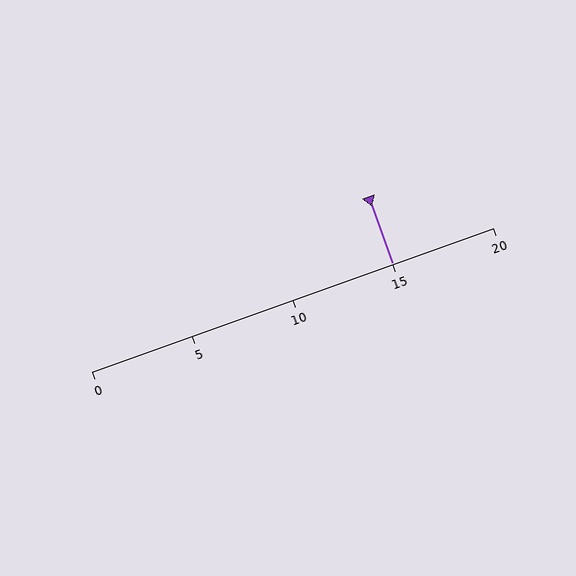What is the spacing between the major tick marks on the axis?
The major ticks are spaced 5 apart.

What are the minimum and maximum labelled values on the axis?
The axis runs from 0 to 20.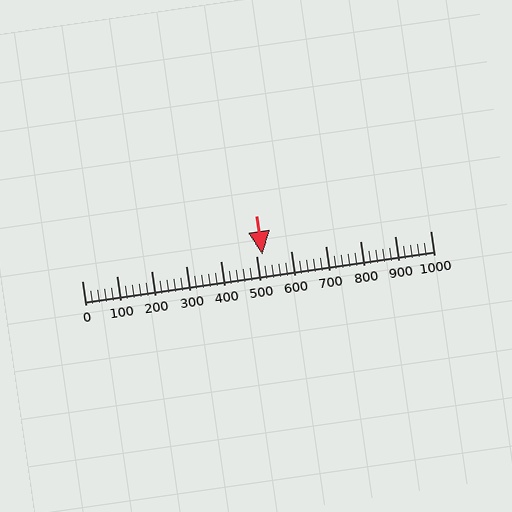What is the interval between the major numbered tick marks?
The major tick marks are spaced 100 units apart.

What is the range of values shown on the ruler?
The ruler shows values from 0 to 1000.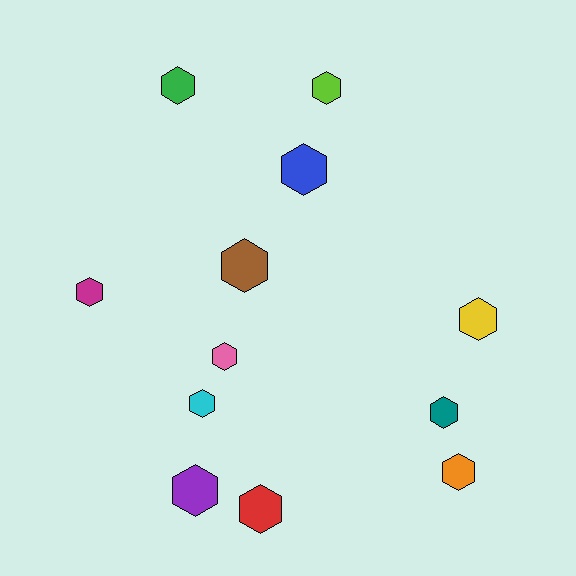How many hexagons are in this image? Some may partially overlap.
There are 12 hexagons.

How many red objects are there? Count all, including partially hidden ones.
There is 1 red object.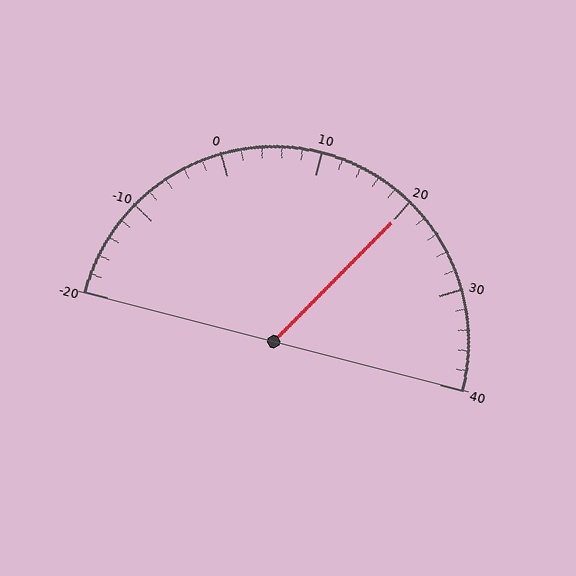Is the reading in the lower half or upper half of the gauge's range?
The reading is in the upper half of the range (-20 to 40).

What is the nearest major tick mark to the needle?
The nearest major tick mark is 20.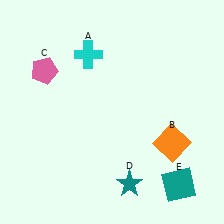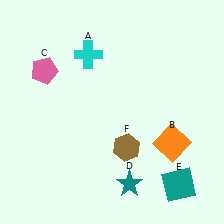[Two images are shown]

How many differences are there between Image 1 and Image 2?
There is 1 difference between the two images.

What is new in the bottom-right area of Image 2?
A brown hexagon (F) was added in the bottom-right area of Image 2.